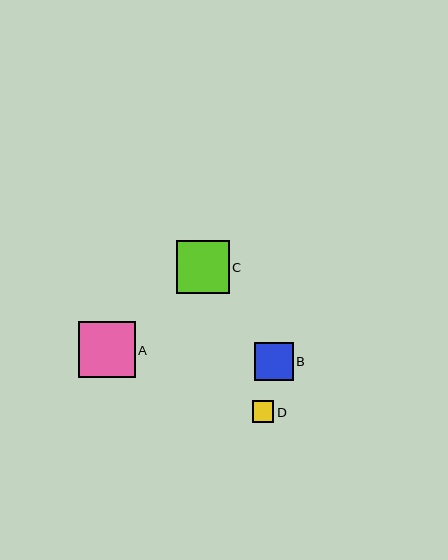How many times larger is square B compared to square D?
Square B is approximately 1.8 times the size of square D.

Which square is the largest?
Square A is the largest with a size of approximately 57 pixels.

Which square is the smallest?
Square D is the smallest with a size of approximately 22 pixels.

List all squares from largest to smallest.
From largest to smallest: A, C, B, D.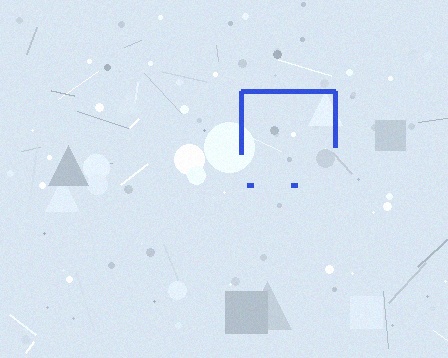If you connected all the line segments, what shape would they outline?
They would outline a square.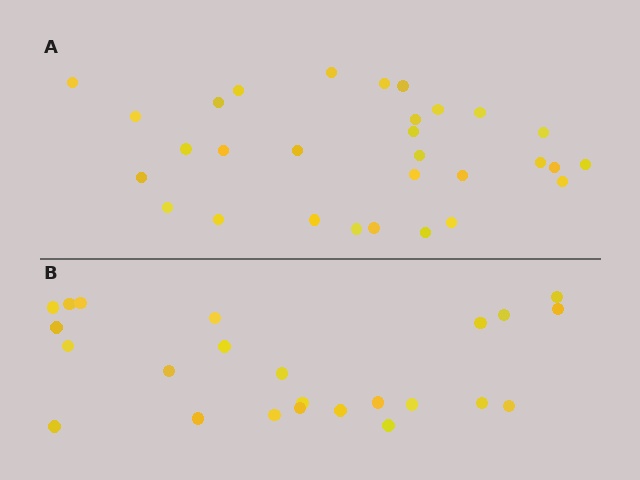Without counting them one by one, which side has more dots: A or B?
Region A (the top region) has more dots.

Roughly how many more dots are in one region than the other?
Region A has about 6 more dots than region B.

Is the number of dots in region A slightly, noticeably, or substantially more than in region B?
Region A has noticeably more, but not dramatically so. The ratio is roughly 1.2 to 1.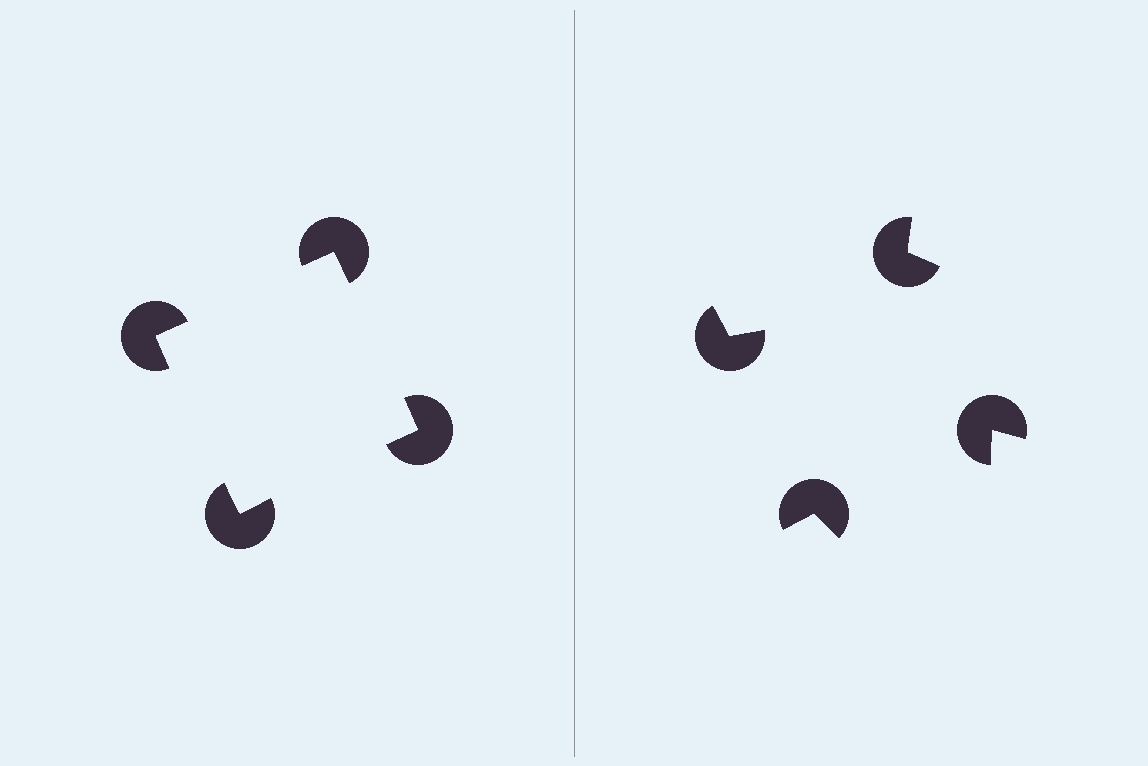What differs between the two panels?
The pac-man discs are positioned identically on both sides; only the wedge orientations differ. On the left they align to a square; on the right they are misaligned.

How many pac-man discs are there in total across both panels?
8 — 4 on each side.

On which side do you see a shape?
An illusory square appears on the left side. On the right side the wedge cuts are rotated, so no coherent shape forms.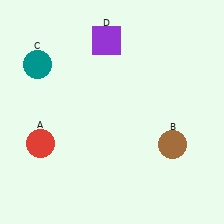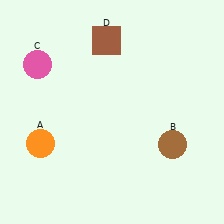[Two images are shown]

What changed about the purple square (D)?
In Image 1, D is purple. In Image 2, it changed to brown.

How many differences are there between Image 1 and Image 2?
There are 3 differences between the two images.